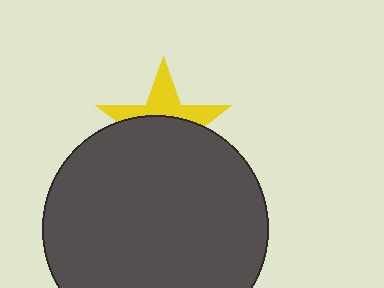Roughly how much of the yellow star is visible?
A small part of it is visible (roughly 40%).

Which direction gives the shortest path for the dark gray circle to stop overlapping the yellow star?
Moving down gives the shortest separation.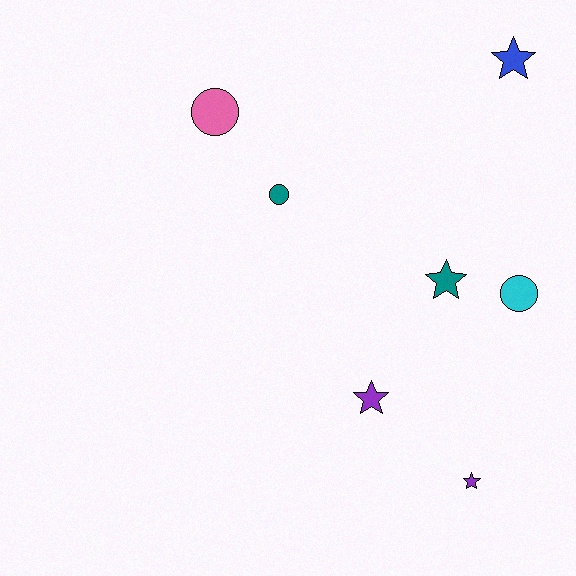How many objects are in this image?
There are 7 objects.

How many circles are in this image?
There are 3 circles.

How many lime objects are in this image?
There are no lime objects.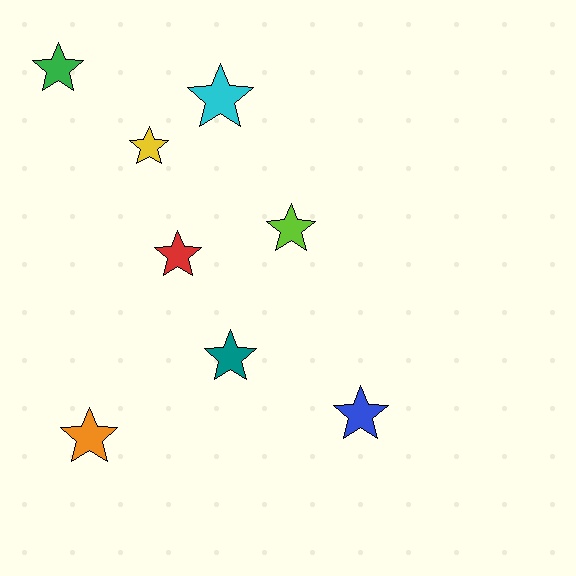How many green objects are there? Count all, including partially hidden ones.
There is 1 green object.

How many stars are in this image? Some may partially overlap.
There are 8 stars.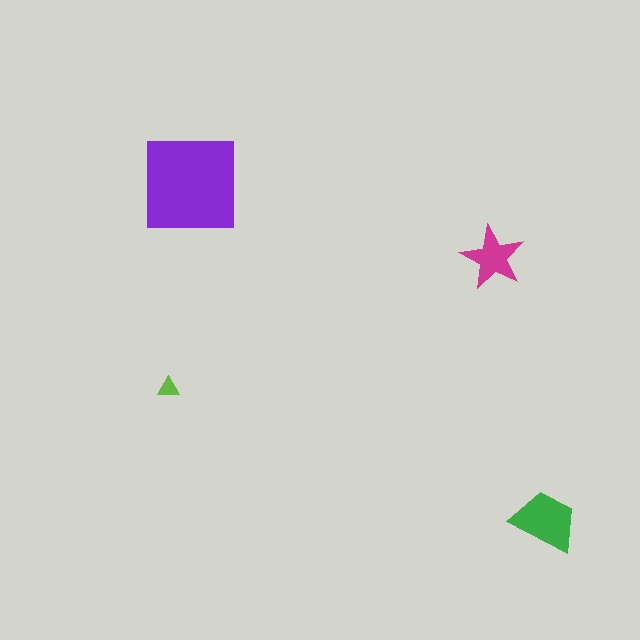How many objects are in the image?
There are 4 objects in the image.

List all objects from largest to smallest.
The purple square, the green trapezoid, the magenta star, the lime triangle.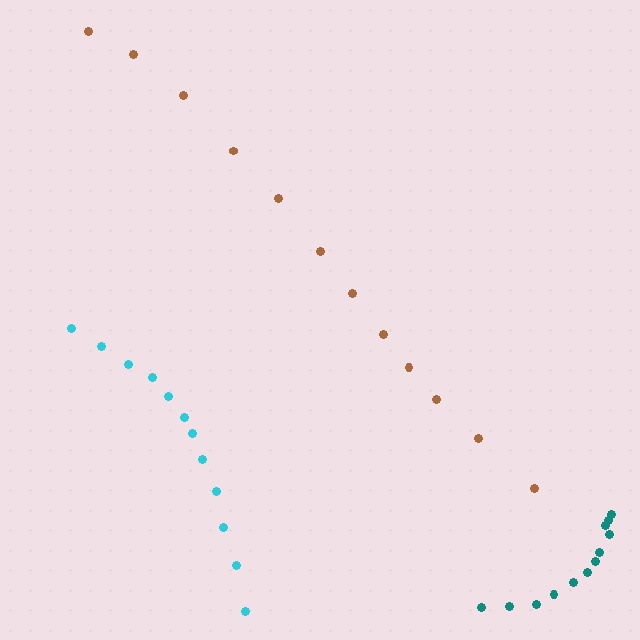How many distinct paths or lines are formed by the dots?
There are 3 distinct paths.